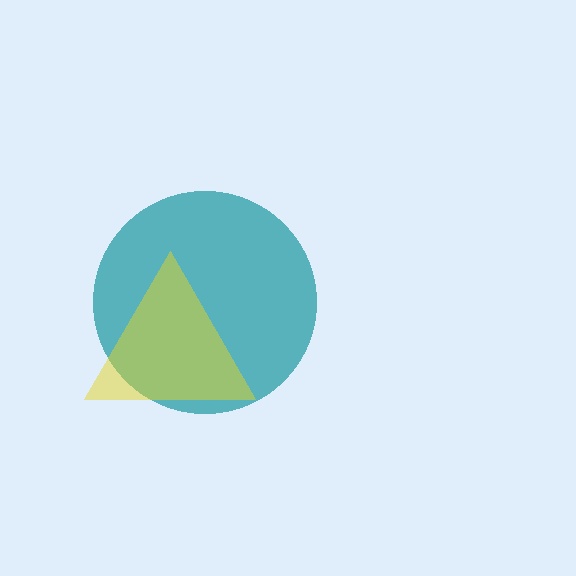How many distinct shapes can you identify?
There are 2 distinct shapes: a teal circle, a yellow triangle.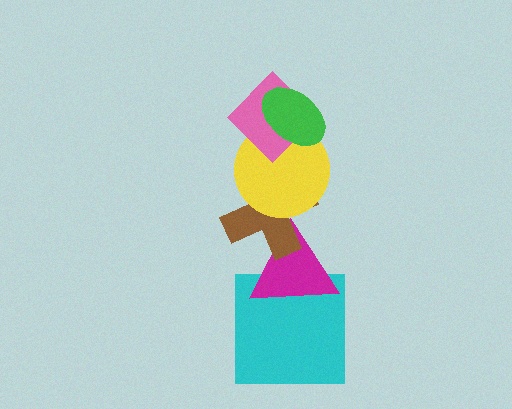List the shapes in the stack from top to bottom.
From top to bottom: the green ellipse, the pink diamond, the yellow circle, the brown cross, the magenta triangle, the cyan square.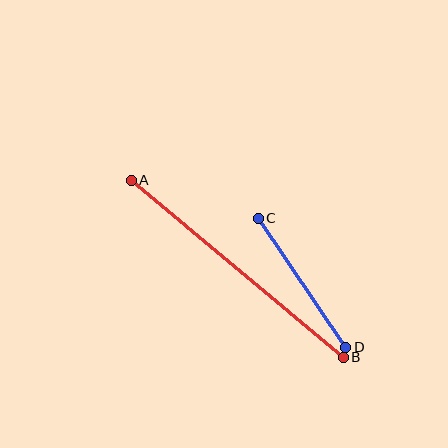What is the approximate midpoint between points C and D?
The midpoint is at approximately (302, 283) pixels.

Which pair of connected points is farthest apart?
Points A and B are farthest apart.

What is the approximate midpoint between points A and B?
The midpoint is at approximately (237, 269) pixels.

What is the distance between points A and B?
The distance is approximately 276 pixels.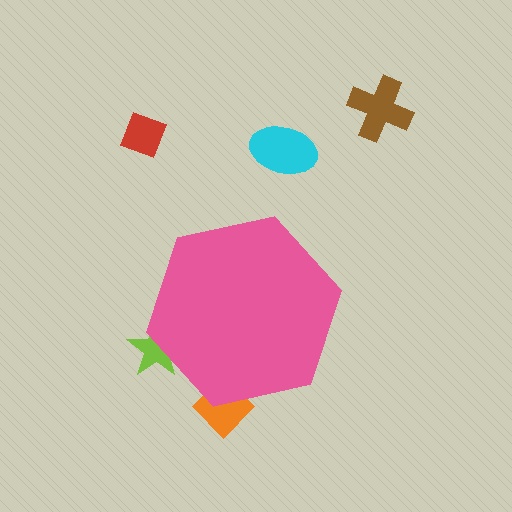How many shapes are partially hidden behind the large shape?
2 shapes are partially hidden.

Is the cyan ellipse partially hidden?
No, the cyan ellipse is fully visible.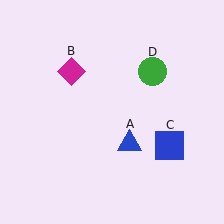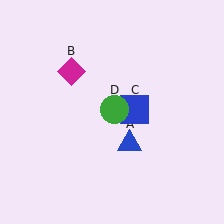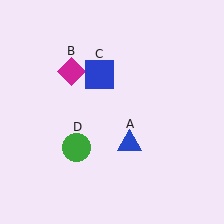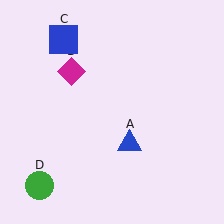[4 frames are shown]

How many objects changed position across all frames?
2 objects changed position: blue square (object C), green circle (object D).